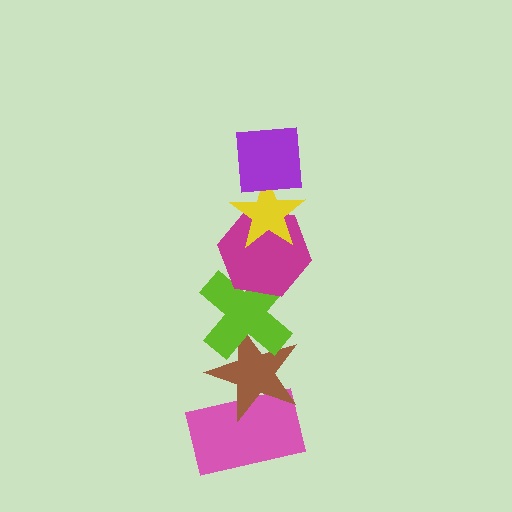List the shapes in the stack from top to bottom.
From top to bottom: the purple square, the yellow star, the magenta hexagon, the lime cross, the brown star, the pink rectangle.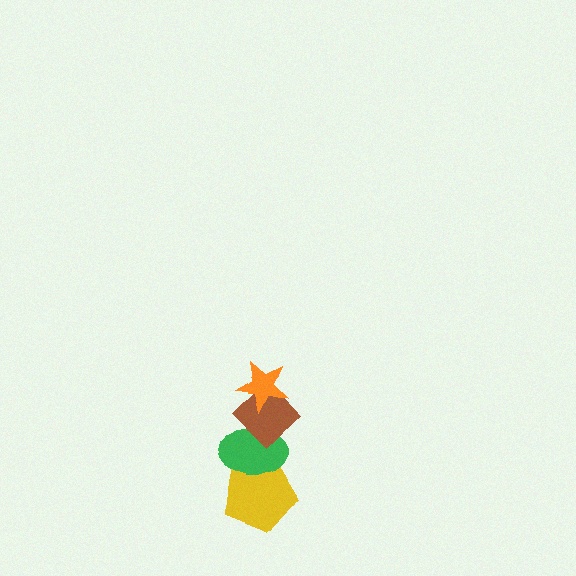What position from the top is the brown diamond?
The brown diamond is 2nd from the top.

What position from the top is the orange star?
The orange star is 1st from the top.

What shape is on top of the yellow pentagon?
The green ellipse is on top of the yellow pentagon.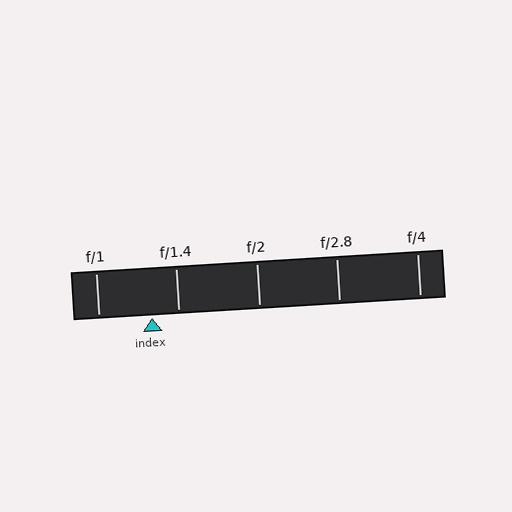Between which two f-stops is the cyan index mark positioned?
The index mark is between f/1 and f/1.4.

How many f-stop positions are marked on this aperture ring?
There are 5 f-stop positions marked.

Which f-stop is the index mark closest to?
The index mark is closest to f/1.4.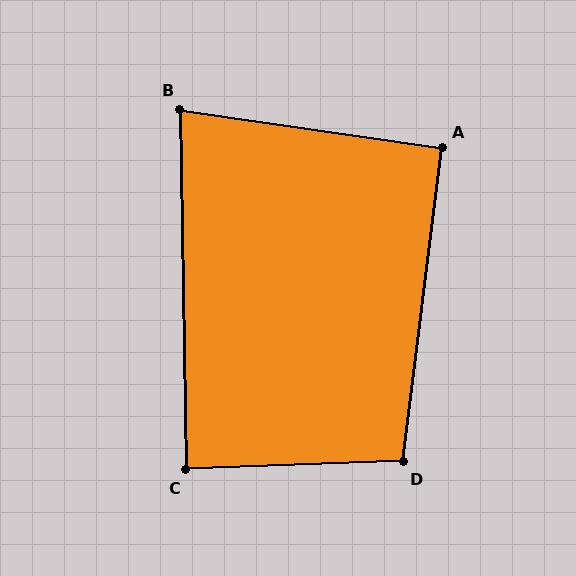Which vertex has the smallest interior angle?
B, at approximately 81 degrees.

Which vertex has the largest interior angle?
D, at approximately 99 degrees.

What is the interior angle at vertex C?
Approximately 89 degrees (approximately right).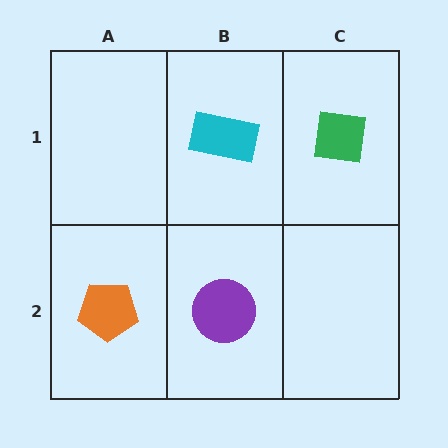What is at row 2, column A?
An orange pentagon.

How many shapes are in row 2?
2 shapes.